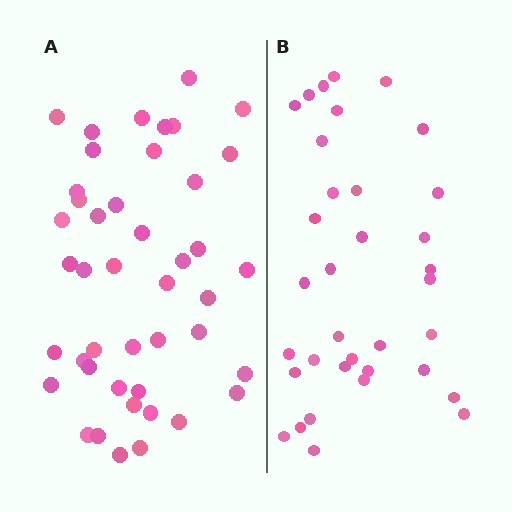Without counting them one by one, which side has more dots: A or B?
Region A (the left region) has more dots.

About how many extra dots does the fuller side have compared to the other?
Region A has roughly 8 or so more dots than region B.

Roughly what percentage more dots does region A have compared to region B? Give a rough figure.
About 25% more.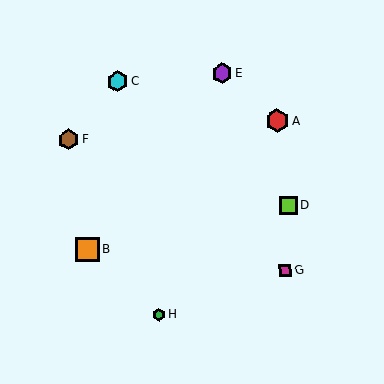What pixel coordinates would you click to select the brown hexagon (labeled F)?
Click at (68, 140) to select the brown hexagon F.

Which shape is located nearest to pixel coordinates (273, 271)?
The magenta square (labeled G) at (285, 271) is nearest to that location.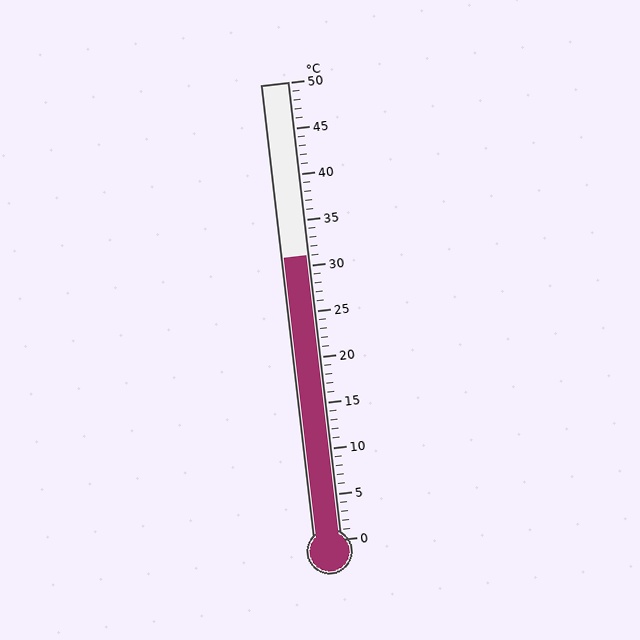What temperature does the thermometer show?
The thermometer shows approximately 31°C.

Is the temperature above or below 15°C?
The temperature is above 15°C.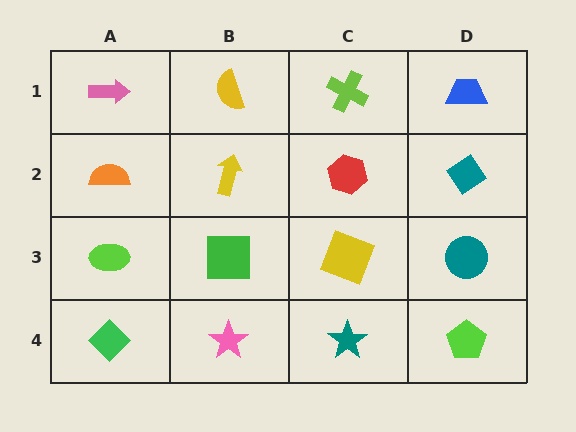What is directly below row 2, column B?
A green square.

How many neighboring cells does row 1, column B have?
3.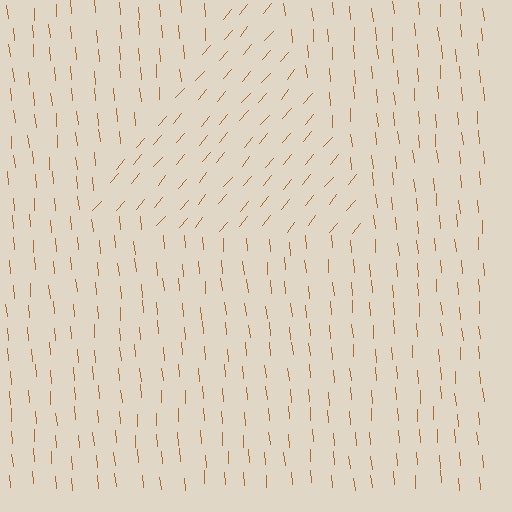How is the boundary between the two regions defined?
The boundary is defined purely by a change in line orientation (approximately 45 degrees difference). All lines are the same color and thickness.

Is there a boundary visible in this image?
Yes, there is a texture boundary formed by a change in line orientation.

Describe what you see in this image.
The image is filled with small brown line segments. A triangle region in the image has lines oriented differently from the surrounding lines, creating a visible texture boundary.